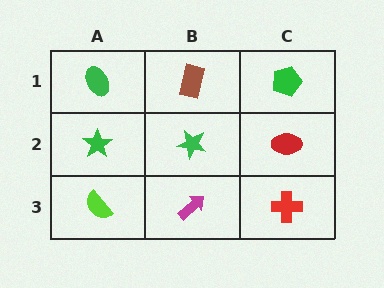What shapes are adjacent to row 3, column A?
A green star (row 2, column A), a magenta arrow (row 3, column B).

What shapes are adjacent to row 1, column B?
A green star (row 2, column B), a green ellipse (row 1, column A), a green pentagon (row 1, column C).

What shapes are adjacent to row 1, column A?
A green star (row 2, column A), a brown rectangle (row 1, column B).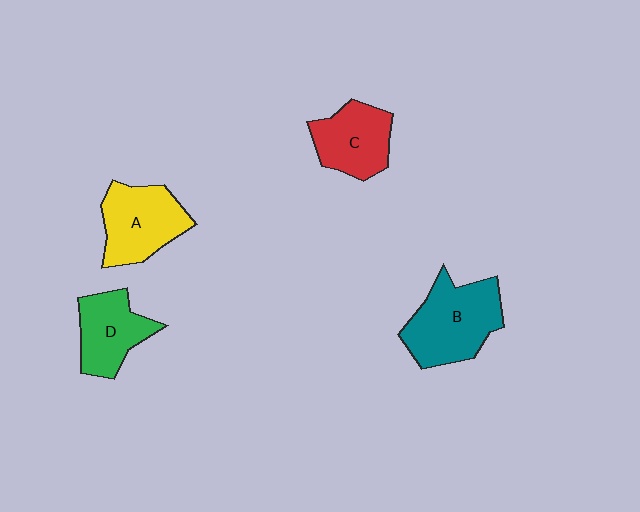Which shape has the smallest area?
Shape D (green).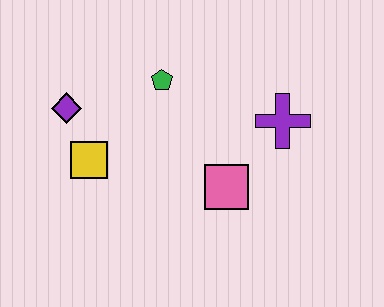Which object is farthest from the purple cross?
The purple diamond is farthest from the purple cross.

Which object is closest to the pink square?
The purple cross is closest to the pink square.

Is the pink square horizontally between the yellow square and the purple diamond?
No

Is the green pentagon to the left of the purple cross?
Yes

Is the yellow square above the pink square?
Yes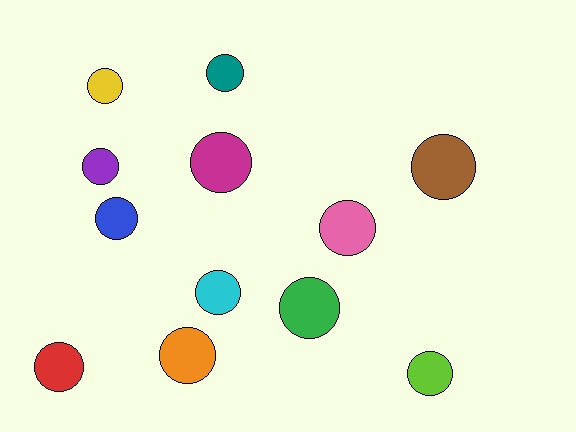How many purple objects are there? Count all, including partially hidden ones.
There is 1 purple object.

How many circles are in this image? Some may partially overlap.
There are 12 circles.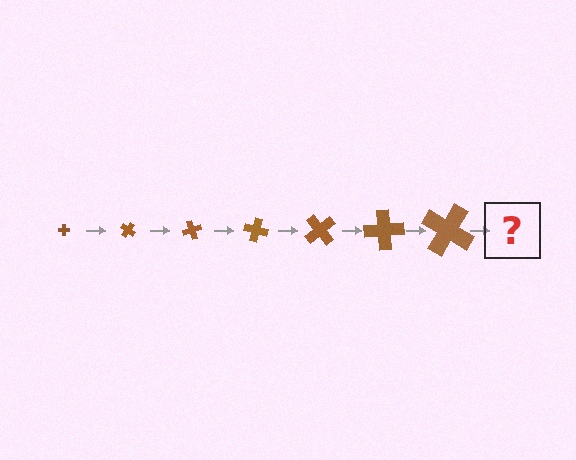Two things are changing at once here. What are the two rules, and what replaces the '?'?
The two rules are that the cross grows larger each step and it rotates 35 degrees each step. The '?' should be a cross, larger than the previous one and rotated 245 degrees from the start.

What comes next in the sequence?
The next element should be a cross, larger than the previous one and rotated 245 degrees from the start.